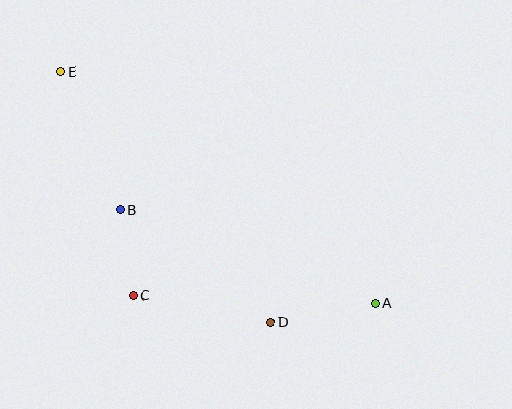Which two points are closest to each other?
Points B and C are closest to each other.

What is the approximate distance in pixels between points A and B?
The distance between A and B is approximately 272 pixels.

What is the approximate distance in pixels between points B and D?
The distance between B and D is approximately 188 pixels.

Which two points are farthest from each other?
Points A and E are farthest from each other.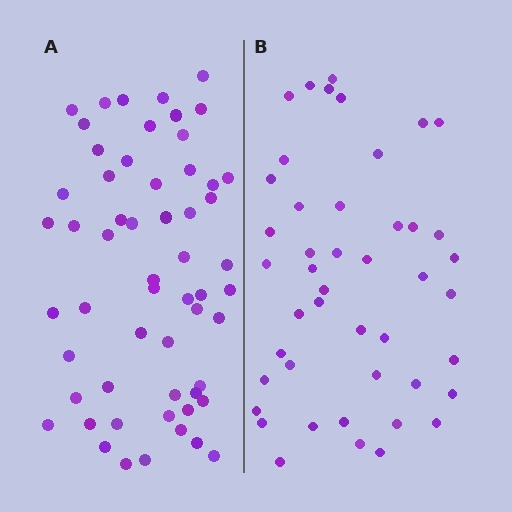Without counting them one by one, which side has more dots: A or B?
Region A (the left region) has more dots.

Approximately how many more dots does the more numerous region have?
Region A has roughly 12 or so more dots than region B.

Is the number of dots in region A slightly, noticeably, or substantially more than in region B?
Region A has noticeably more, but not dramatically so. The ratio is roughly 1.3 to 1.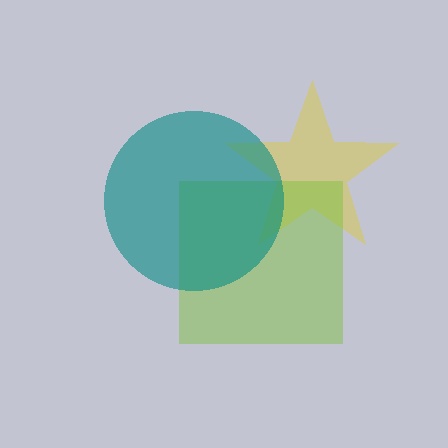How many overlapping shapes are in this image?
There are 3 overlapping shapes in the image.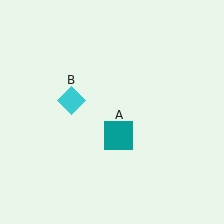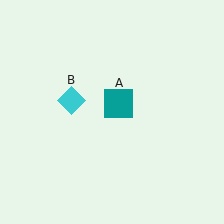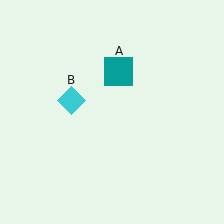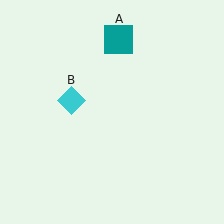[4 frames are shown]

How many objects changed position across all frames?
1 object changed position: teal square (object A).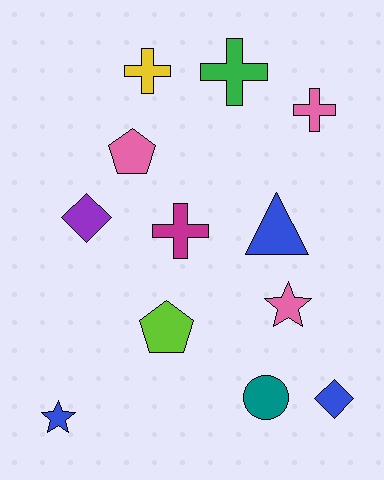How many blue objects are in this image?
There are 3 blue objects.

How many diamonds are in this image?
There are 2 diamonds.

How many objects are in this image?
There are 12 objects.